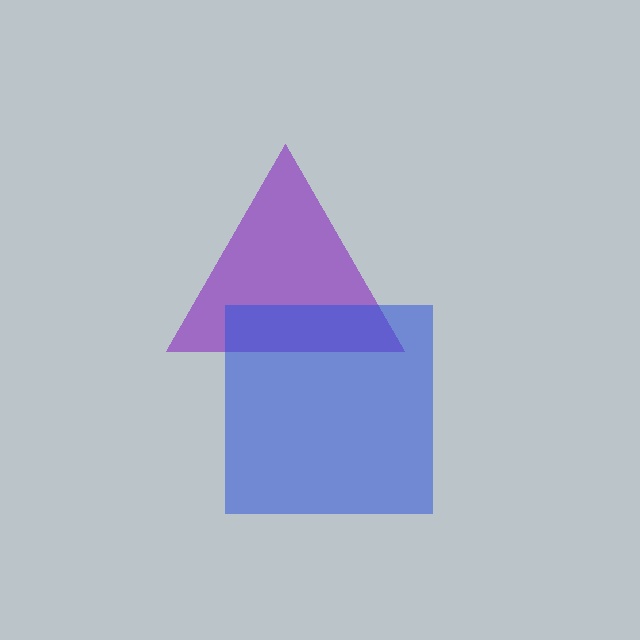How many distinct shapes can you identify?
There are 2 distinct shapes: a purple triangle, a blue square.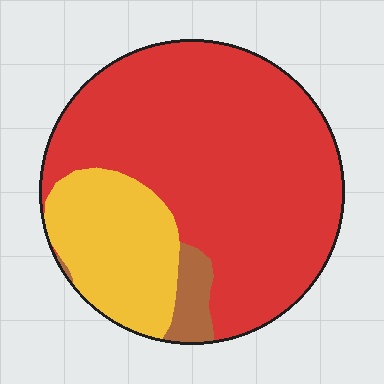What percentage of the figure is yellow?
Yellow takes up about one quarter (1/4) of the figure.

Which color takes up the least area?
Brown, at roughly 5%.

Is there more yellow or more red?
Red.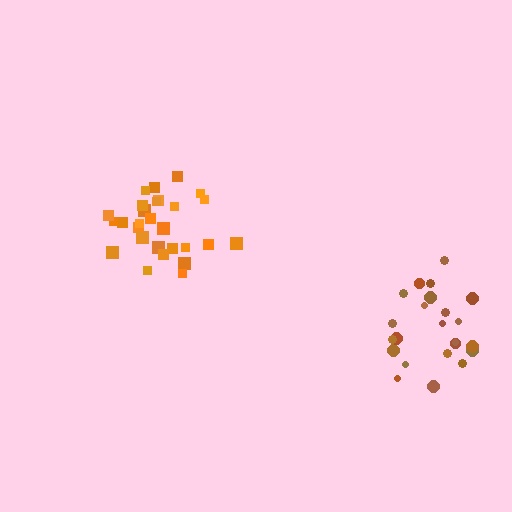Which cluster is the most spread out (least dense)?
Brown.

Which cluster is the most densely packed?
Orange.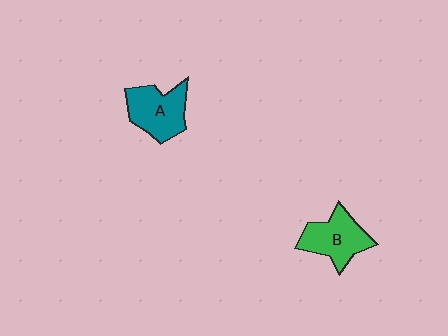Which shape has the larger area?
Shape A (teal).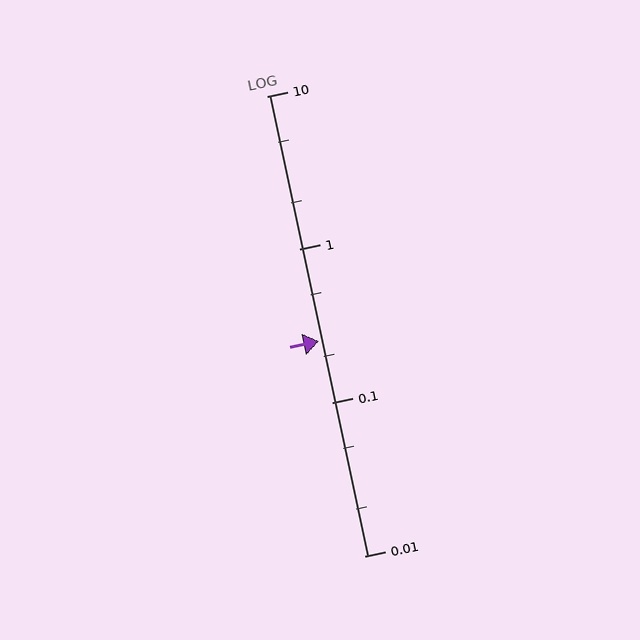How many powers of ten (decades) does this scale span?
The scale spans 3 decades, from 0.01 to 10.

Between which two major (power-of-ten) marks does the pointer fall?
The pointer is between 0.1 and 1.